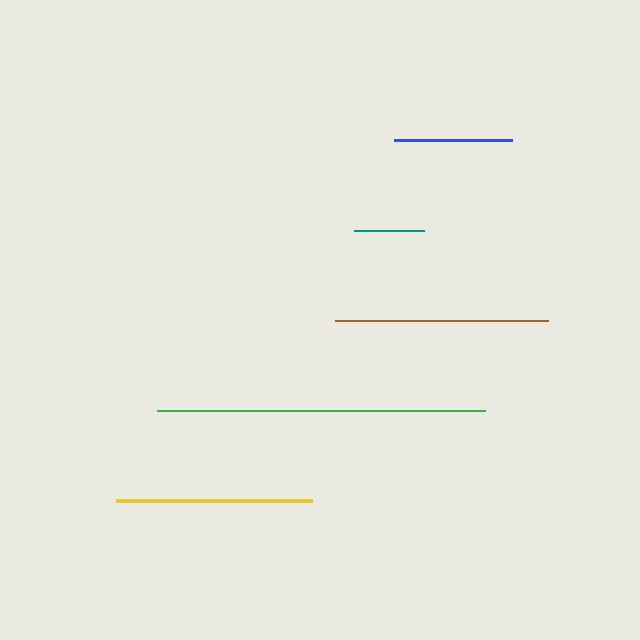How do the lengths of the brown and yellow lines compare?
The brown and yellow lines are approximately the same length.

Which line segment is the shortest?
The teal line is the shortest at approximately 70 pixels.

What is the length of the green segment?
The green segment is approximately 328 pixels long.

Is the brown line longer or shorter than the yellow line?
The brown line is longer than the yellow line.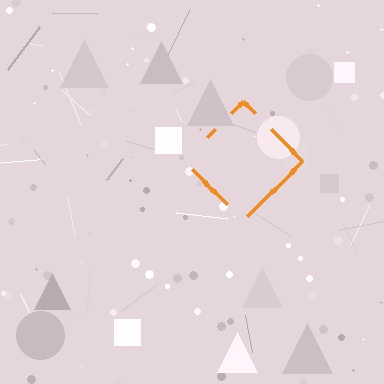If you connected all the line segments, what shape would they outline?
They would outline a diamond.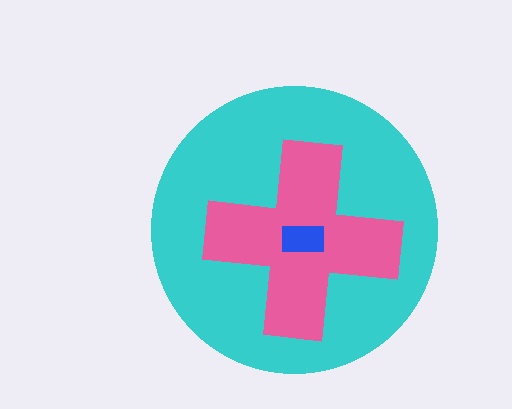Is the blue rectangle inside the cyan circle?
Yes.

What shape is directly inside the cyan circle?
The pink cross.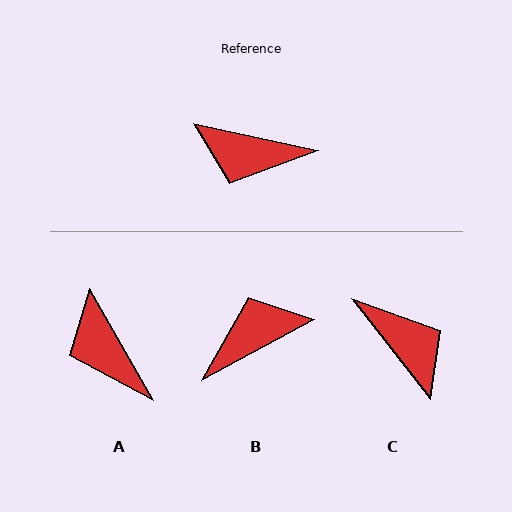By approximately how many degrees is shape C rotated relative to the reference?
Approximately 140 degrees counter-clockwise.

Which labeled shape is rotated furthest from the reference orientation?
C, about 140 degrees away.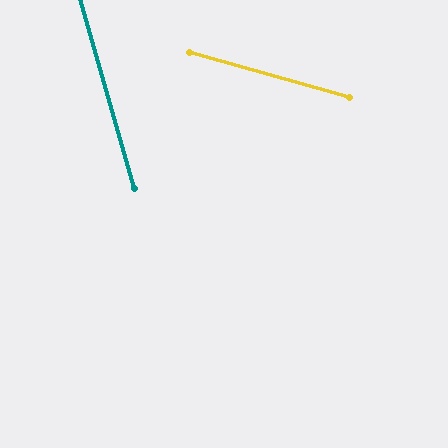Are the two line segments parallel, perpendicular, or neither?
Neither parallel nor perpendicular — they differ by about 58°.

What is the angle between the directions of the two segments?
Approximately 58 degrees.